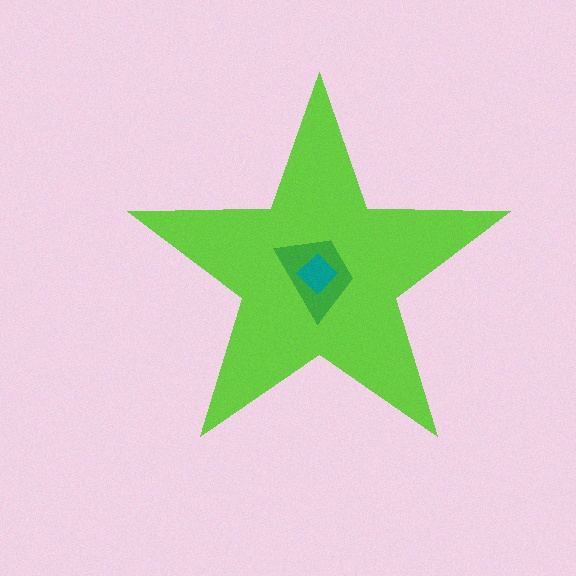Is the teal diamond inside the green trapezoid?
Yes.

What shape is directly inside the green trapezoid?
The teal diamond.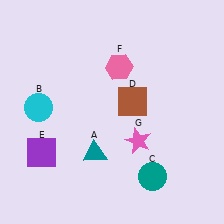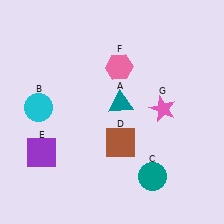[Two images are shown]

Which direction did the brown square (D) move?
The brown square (D) moved down.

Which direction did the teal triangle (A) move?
The teal triangle (A) moved up.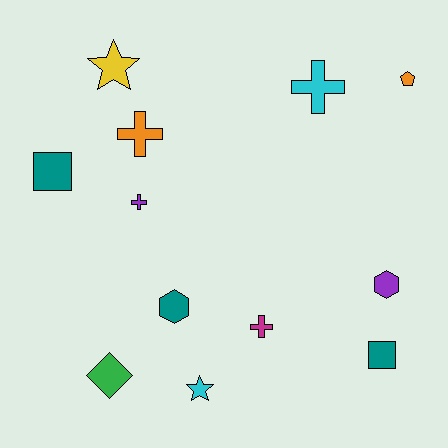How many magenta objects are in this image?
There is 1 magenta object.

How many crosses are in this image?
There are 4 crosses.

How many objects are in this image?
There are 12 objects.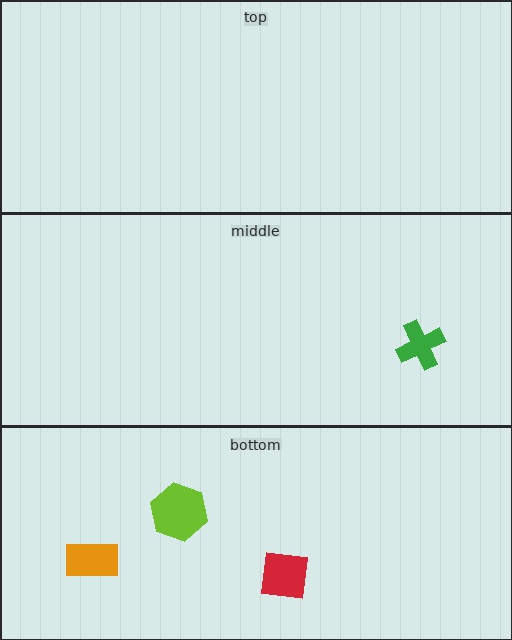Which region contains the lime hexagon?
The bottom region.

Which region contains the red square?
The bottom region.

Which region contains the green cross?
The middle region.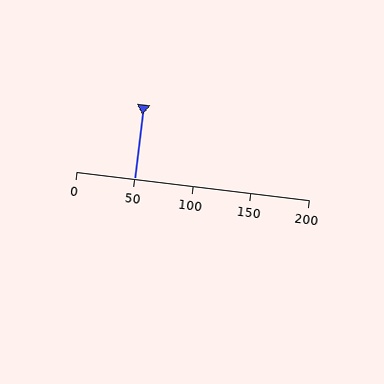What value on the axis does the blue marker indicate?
The marker indicates approximately 50.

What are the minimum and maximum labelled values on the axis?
The axis runs from 0 to 200.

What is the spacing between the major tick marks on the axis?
The major ticks are spaced 50 apart.